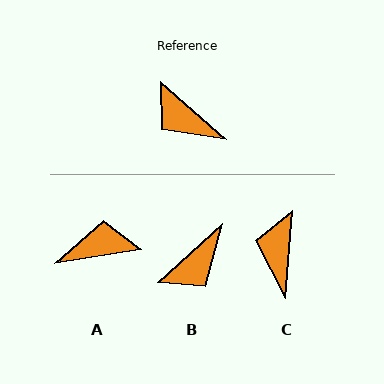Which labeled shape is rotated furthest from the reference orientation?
A, about 130 degrees away.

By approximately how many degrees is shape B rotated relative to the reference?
Approximately 83 degrees counter-clockwise.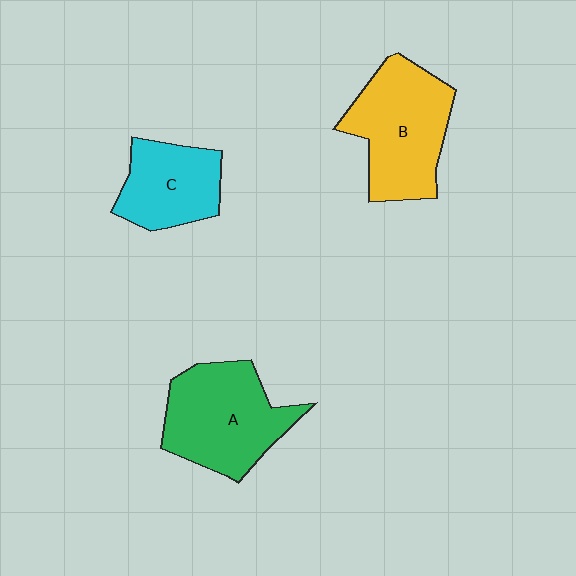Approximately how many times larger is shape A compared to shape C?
Approximately 1.4 times.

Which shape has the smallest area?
Shape C (cyan).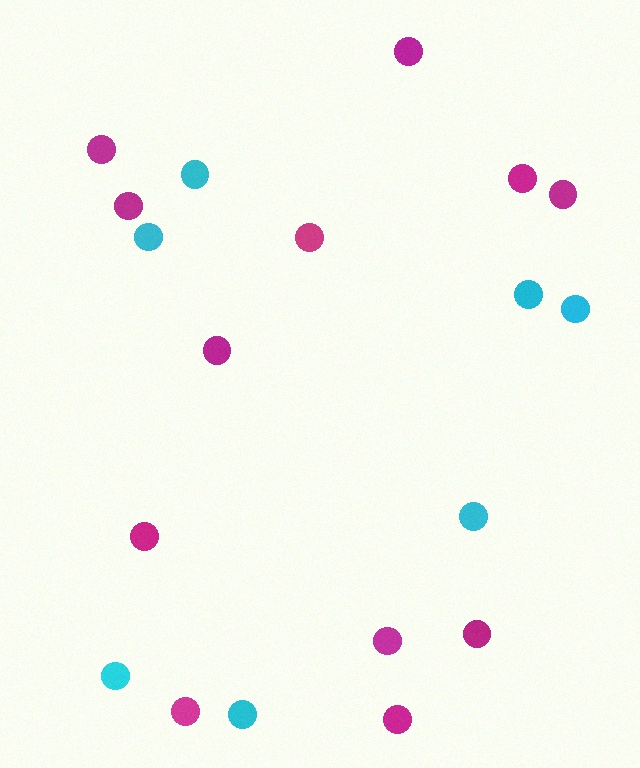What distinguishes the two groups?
There are 2 groups: one group of magenta circles (12) and one group of cyan circles (7).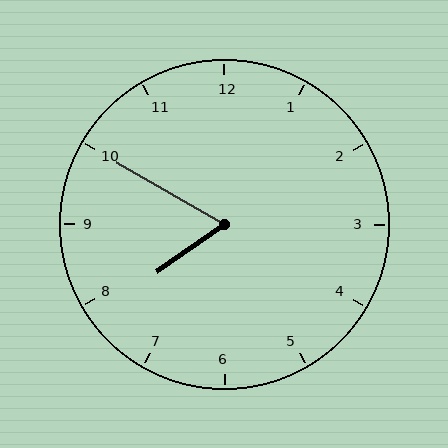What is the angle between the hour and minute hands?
Approximately 65 degrees.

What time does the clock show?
7:50.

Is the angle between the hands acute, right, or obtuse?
It is acute.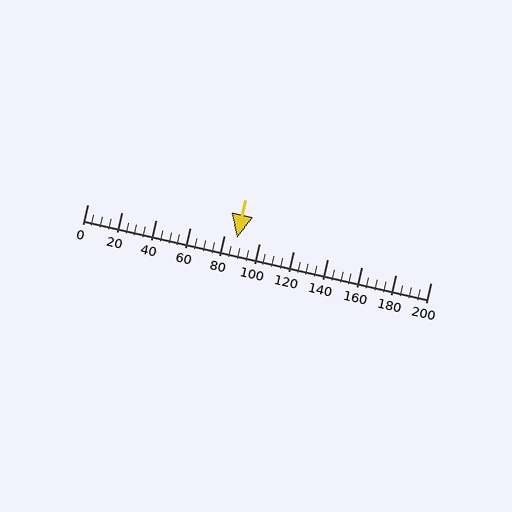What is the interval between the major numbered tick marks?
The major tick marks are spaced 20 units apart.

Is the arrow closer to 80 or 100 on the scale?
The arrow is closer to 80.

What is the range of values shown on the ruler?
The ruler shows values from 0 to 200.